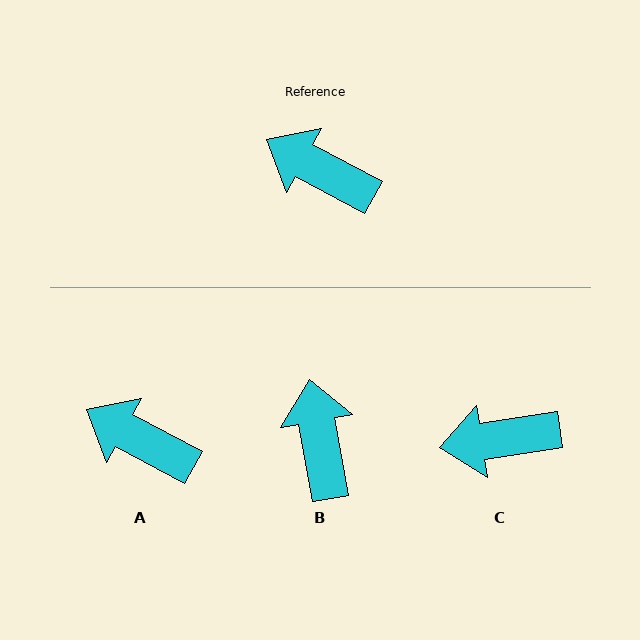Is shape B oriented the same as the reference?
No, it is off by about 51 degrees.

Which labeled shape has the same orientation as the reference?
A.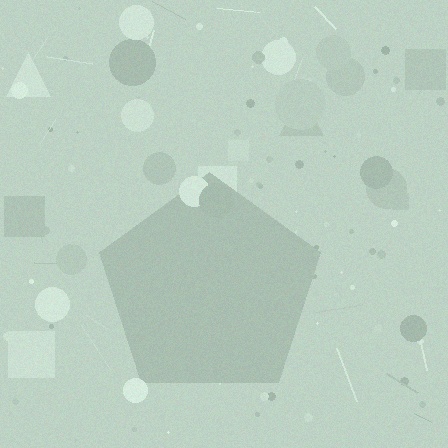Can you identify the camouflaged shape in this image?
The camouflaged shape is a pentagon.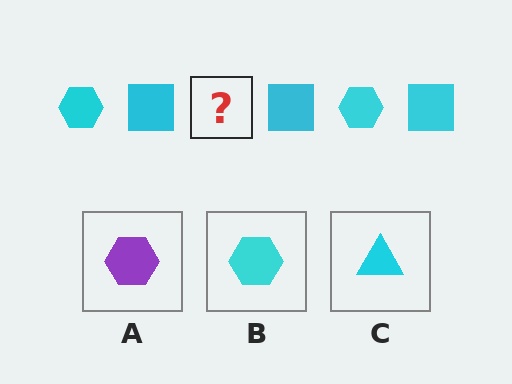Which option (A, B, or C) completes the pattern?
B.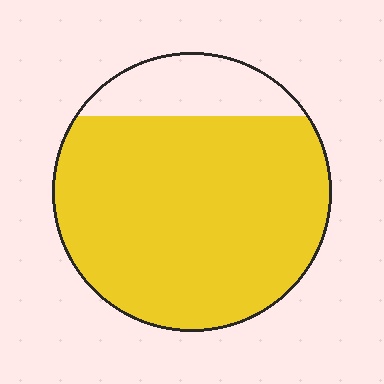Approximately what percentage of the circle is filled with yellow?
Approximately 85%.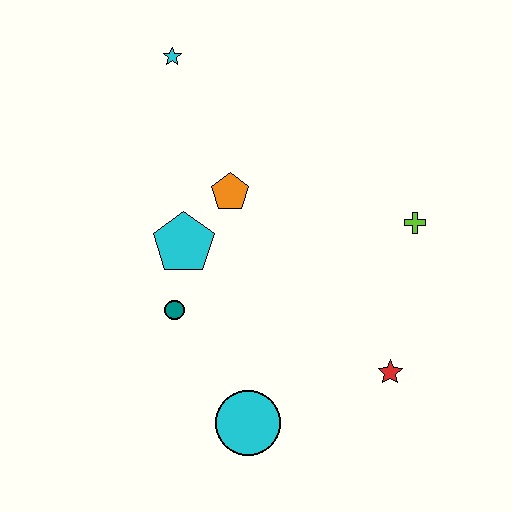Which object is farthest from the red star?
The cyan star is farthest from the red star.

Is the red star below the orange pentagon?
Yes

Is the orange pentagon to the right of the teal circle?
Yes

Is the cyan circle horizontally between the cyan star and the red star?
Yes